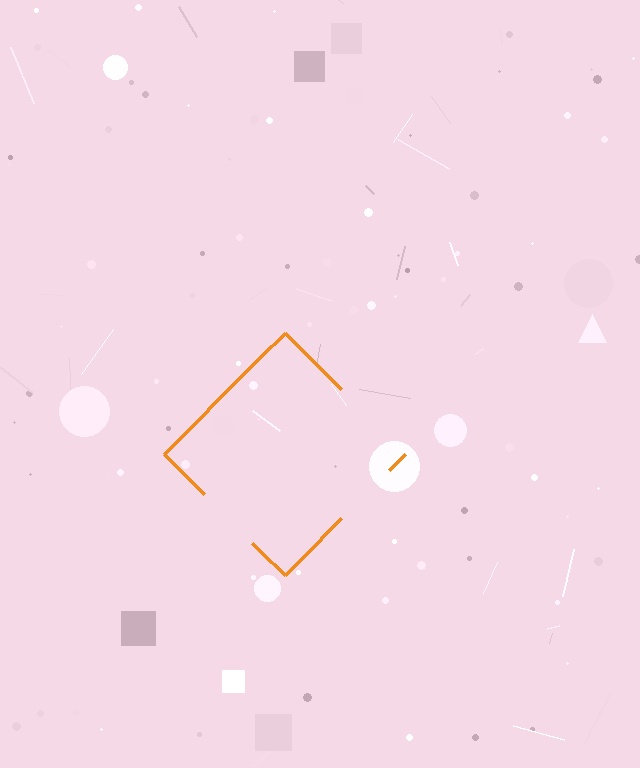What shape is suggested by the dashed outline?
The dashed outline suggests a diamond.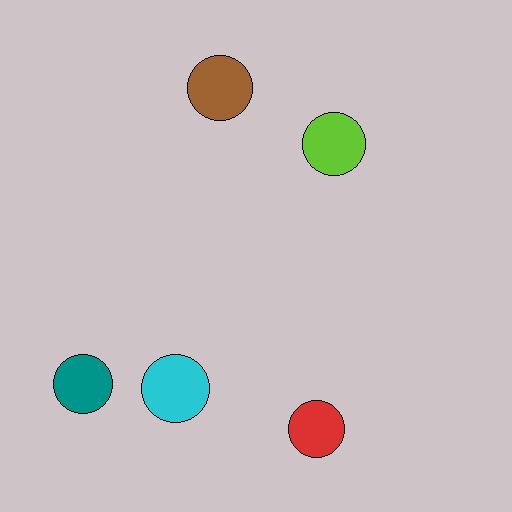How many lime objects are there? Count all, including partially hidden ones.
There is 1 lime object.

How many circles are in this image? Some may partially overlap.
There are 5 circles.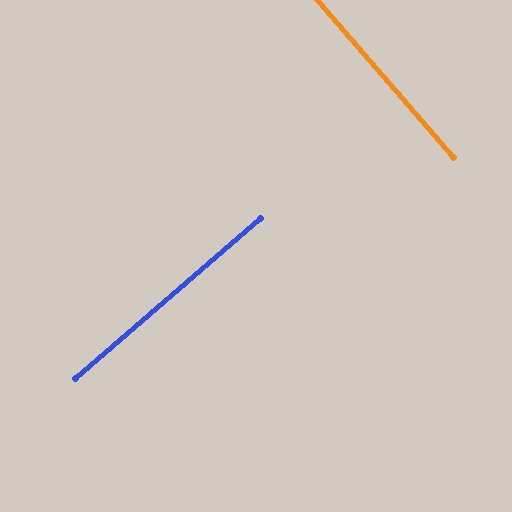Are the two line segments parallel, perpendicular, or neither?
Perpendicular — they meet at approximately 90°.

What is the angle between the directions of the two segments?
Approximately 90 degrees.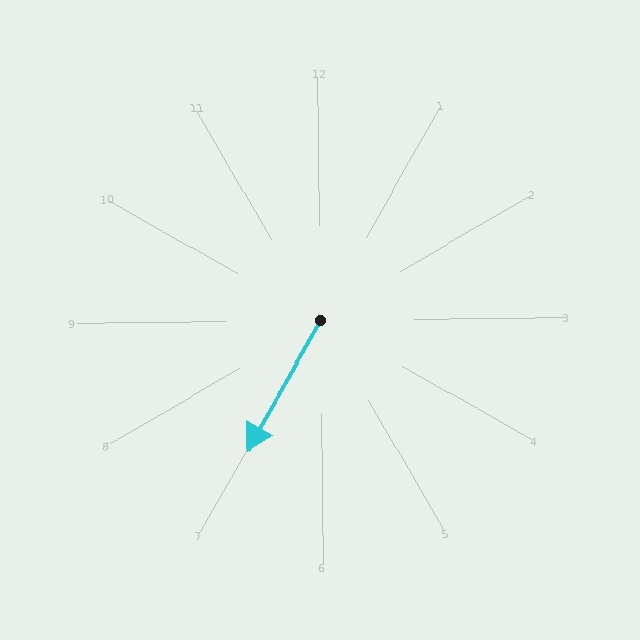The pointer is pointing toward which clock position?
Roughly 7 o'clock.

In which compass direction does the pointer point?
Southwest.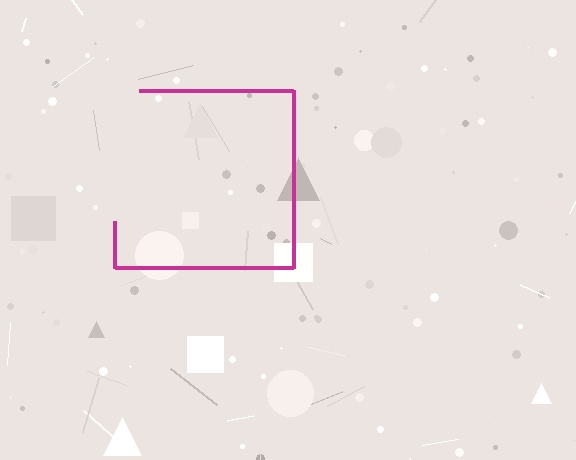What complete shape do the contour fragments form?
The contour fragments form a square.